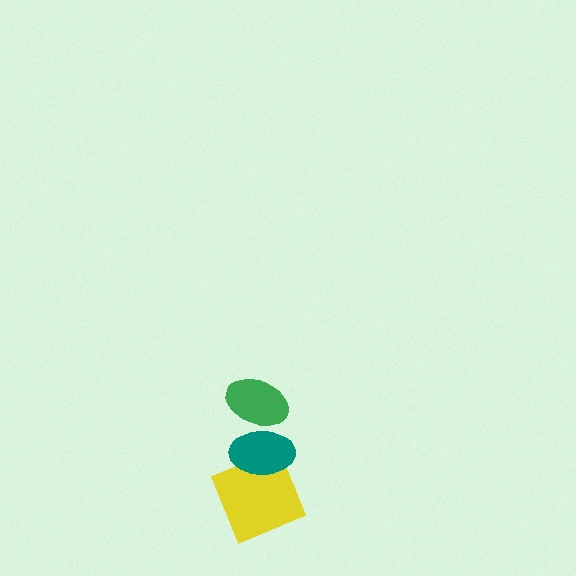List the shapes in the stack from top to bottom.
From top to bottom: the green ellipse, the teal ellipse, the yellow square.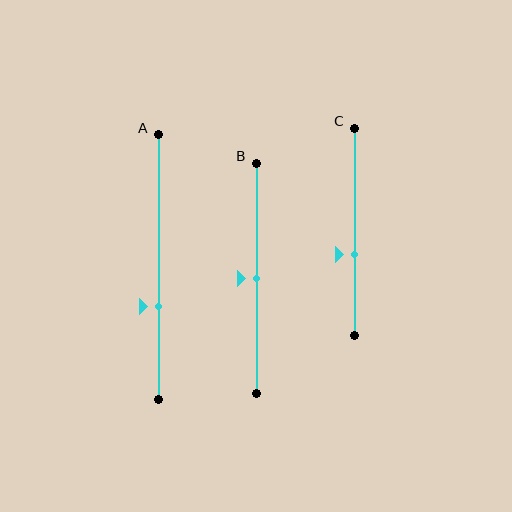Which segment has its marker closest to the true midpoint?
Segment B has its marker closest to the true midpoint.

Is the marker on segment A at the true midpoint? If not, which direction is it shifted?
No, the marker on segment A is shifted downward by about 15% of the segment length.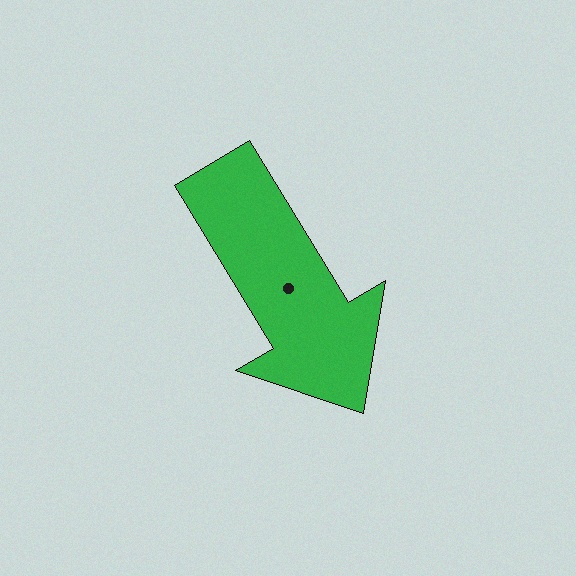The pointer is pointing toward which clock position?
Roughly 5 o'clock.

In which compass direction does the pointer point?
Southeast.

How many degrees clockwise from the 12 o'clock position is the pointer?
Approximately 149 degrees.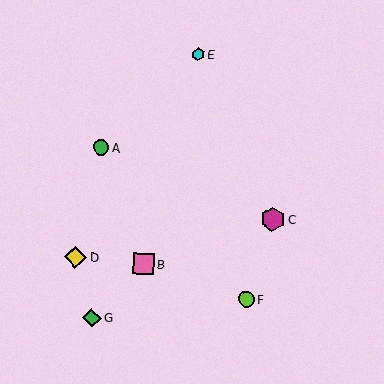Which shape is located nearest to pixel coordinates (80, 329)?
The green diamond (labeled G) at (92, 318) is nearest to that location.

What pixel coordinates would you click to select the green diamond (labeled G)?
Click at (92, 318) to select the green diamond G.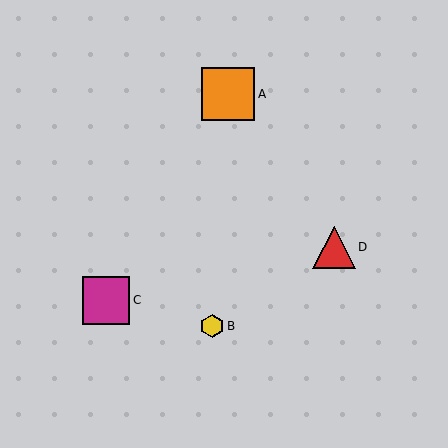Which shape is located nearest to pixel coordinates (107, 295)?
The magenta square (labeled C) at (106, 300) is nearest to that location.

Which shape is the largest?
The orange square (labeled A) is the largest.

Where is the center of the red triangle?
The center of the red triangle is at (334, 247).